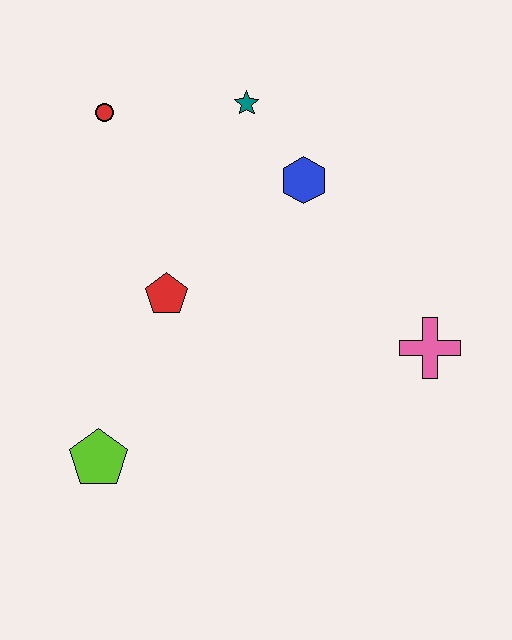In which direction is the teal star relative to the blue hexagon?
The teal star is above the blue hexagon.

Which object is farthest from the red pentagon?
The pink cross is farthest from the red pentagon.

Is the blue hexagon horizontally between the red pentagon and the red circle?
No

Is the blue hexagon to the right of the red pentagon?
Yes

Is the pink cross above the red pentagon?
No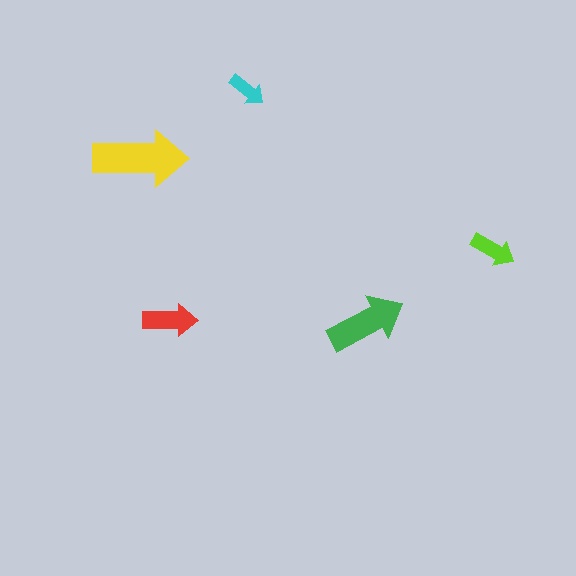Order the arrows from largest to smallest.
the yellow one, the green one, the red one, the lime one, the cyan one.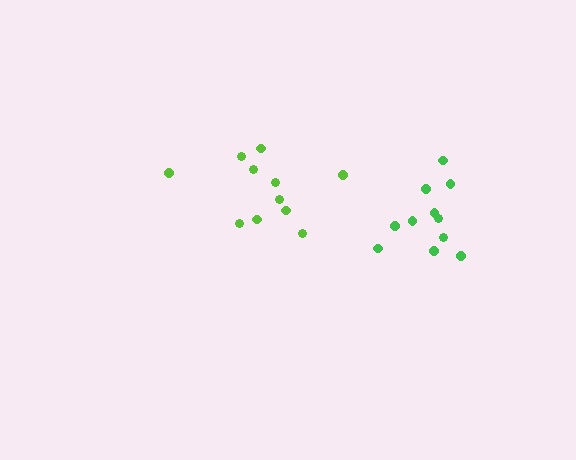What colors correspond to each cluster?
The clusters are colored: lime, green.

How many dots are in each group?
Group 1: 11 dots, Group 2: 11 dots (22 total).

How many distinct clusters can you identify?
There are 2 distinct clusters.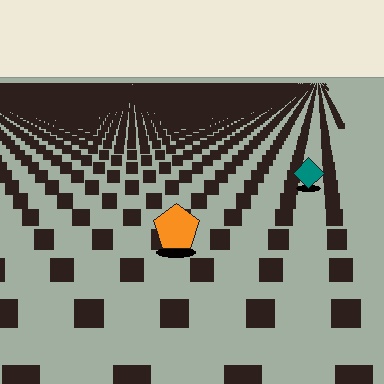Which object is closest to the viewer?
The orange pentagon is closest. The texture marks near it are larger and more spread out.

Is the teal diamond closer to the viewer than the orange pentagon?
No. The orange pentagon is closer — you can tell from the texture gradient: the ground texture is coarser near it.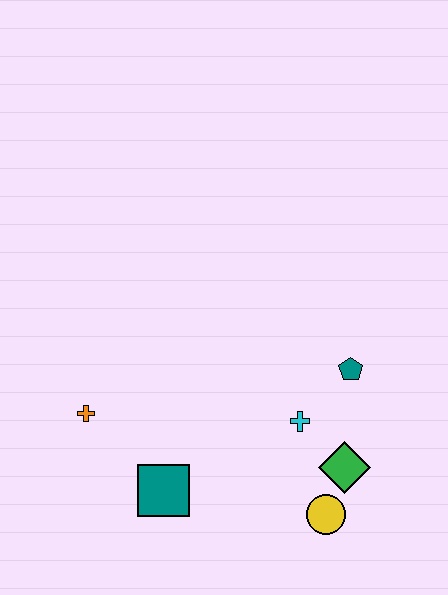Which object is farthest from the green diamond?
The orange cross is farthest from the green diamond.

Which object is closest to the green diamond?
The yellow circle is closest to the green diamond.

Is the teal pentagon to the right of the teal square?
Yes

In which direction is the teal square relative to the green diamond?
The teal square is to the left of the green diamond.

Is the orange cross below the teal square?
No